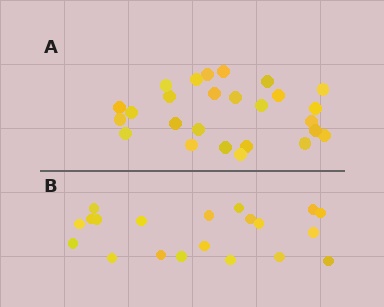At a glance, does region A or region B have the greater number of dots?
Region A (the top region) has more dots.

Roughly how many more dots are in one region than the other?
Region A has about 6 more dots than region B.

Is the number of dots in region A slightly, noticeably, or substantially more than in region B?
Region A has noticeably more, but not dramatically so. The ratio is roughly 1.3 to 1.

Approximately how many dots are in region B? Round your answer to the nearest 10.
About 20 dots.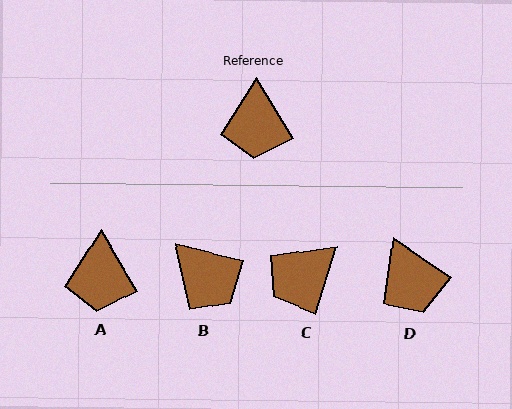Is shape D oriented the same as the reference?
No, it is off by about 25 degrees.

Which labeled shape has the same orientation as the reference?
A.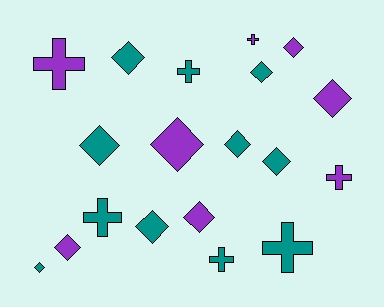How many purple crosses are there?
There are 3 purple crosses.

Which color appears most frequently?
Teal, with 11 objects.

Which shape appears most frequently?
Diamond, with 12 objects.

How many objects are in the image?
There are 19 objects.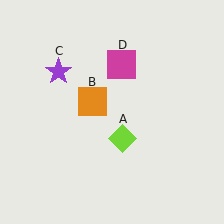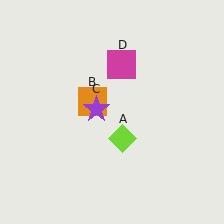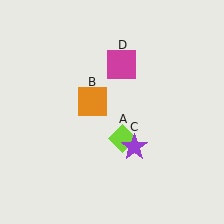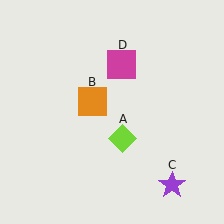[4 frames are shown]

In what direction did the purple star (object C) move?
The purple star (object C) moved down and to the right.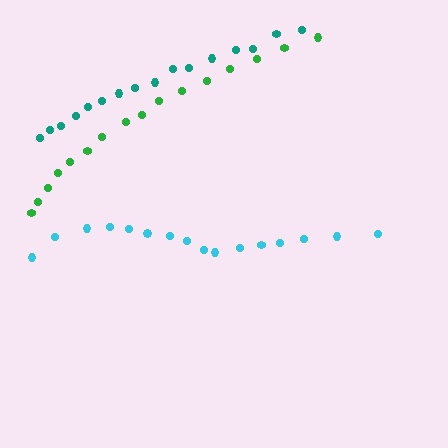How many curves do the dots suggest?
There are 3 distinct paths.